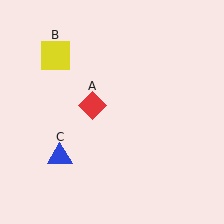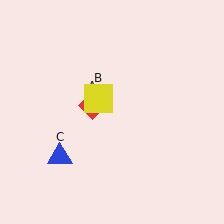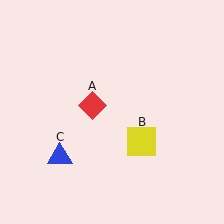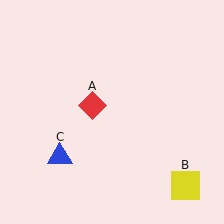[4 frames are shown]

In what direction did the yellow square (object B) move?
The yellow square (object B) moved down and to the right.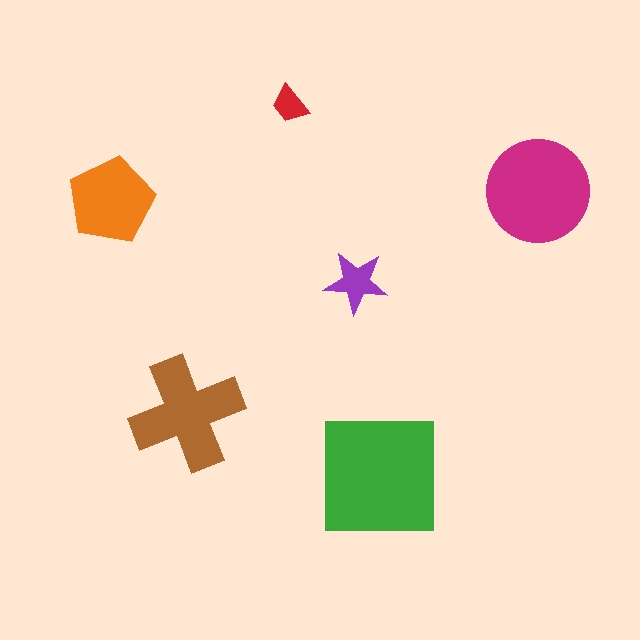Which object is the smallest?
The red trapezoid.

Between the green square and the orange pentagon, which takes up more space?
The green square.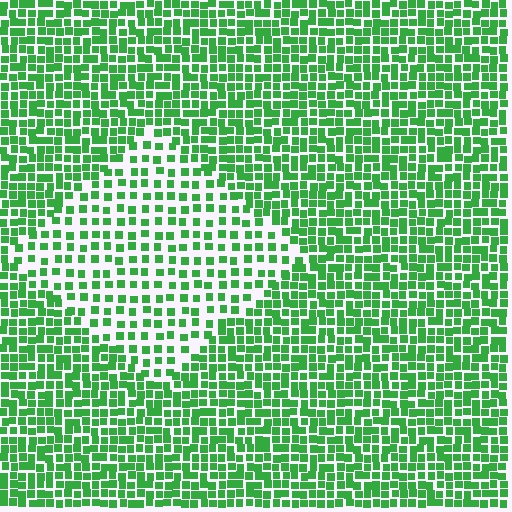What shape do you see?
I see a diamond.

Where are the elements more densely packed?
The elements are more densely packed outside the diamond boundary.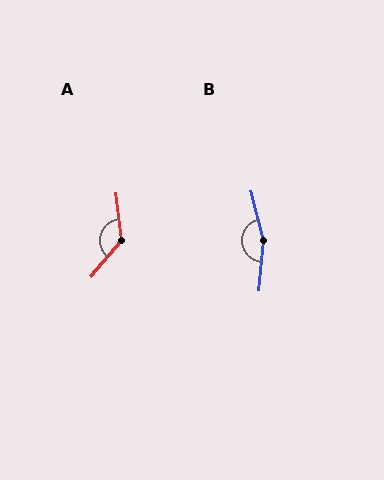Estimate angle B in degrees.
Approximately 160 degrees.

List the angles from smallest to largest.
A (133°), B (160°).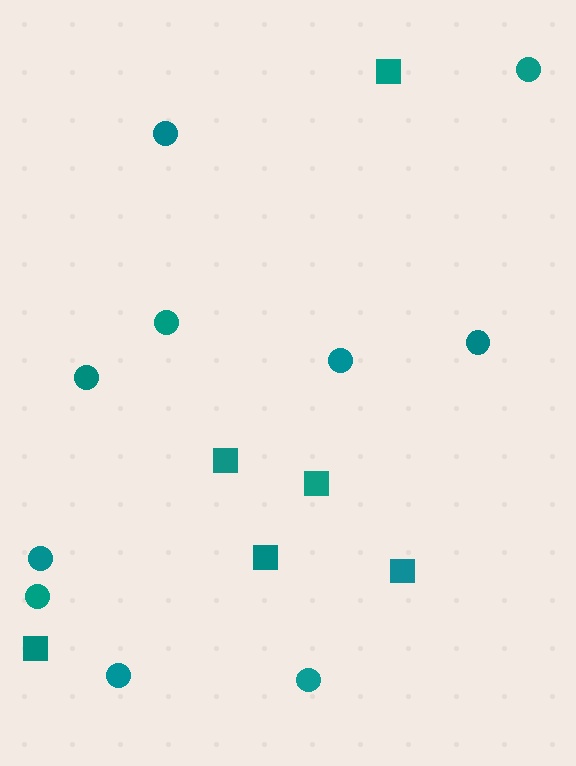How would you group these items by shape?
There are 2 groups: one group of squares (6) and one group of circles (10).